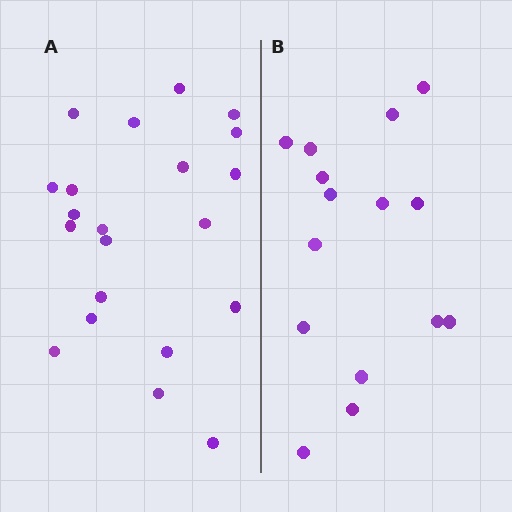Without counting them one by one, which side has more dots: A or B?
Region A (the left region) has more dots.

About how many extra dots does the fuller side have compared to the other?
Region A has about 6 more dots than region B.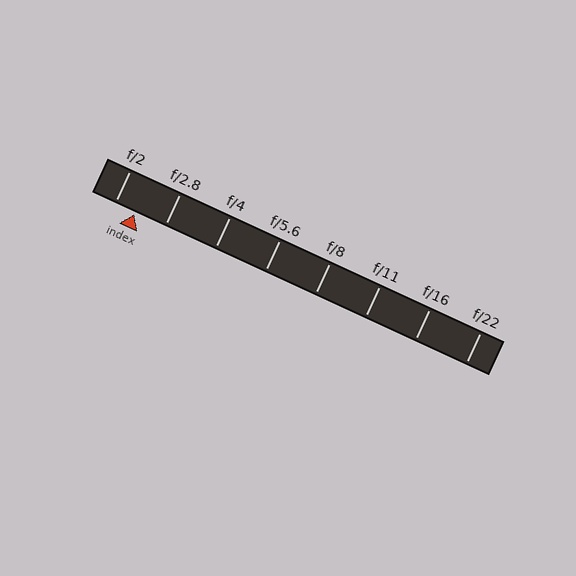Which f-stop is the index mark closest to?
The index mark is closest to f/2.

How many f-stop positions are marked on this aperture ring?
There are 8 f-stop positions marked.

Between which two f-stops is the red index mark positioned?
The index mark is between f/2 and f/2.8.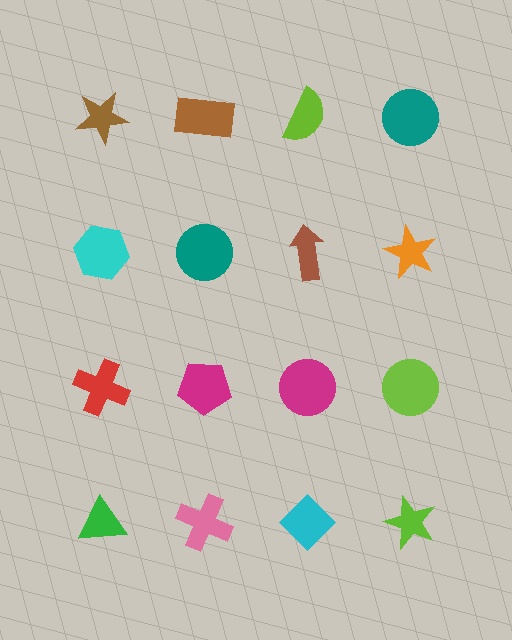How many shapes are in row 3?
4 shapes.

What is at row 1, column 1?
A brown star.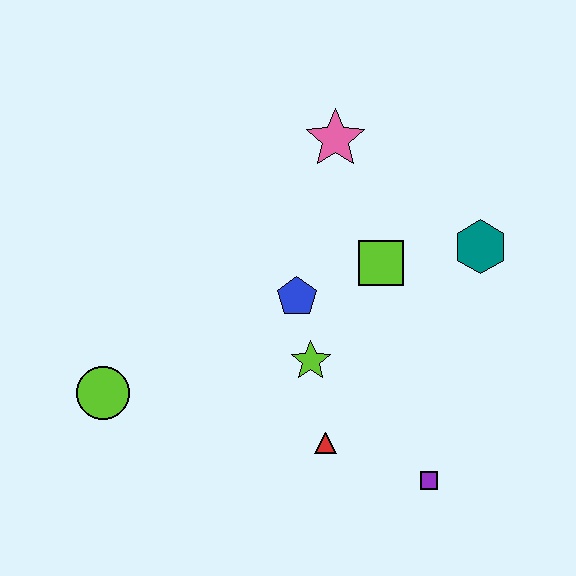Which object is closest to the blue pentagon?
The lime star is closest to the blue pentagon.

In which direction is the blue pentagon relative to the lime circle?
The blue pentagon is to the right of the lime circle.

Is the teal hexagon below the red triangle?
No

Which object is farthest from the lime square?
The lime circle is farthest from the lime square.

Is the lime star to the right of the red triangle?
No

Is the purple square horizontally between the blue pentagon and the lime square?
No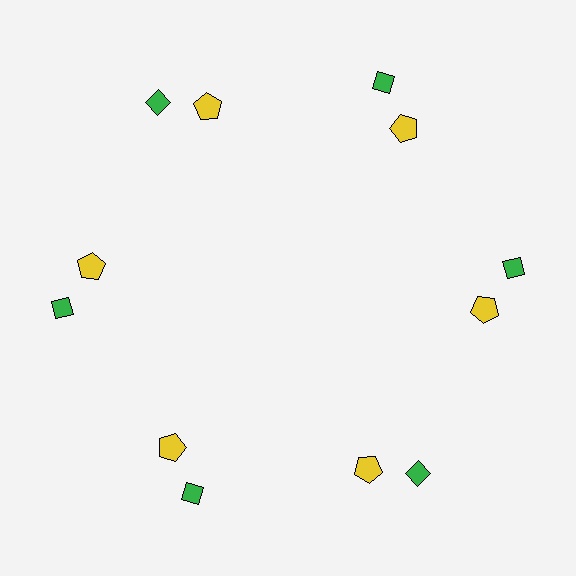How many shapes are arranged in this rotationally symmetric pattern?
There are 12 shapes, arranged in 6 groups of 2.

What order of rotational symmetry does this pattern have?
This pattern has 6-fold rotational symmetry.